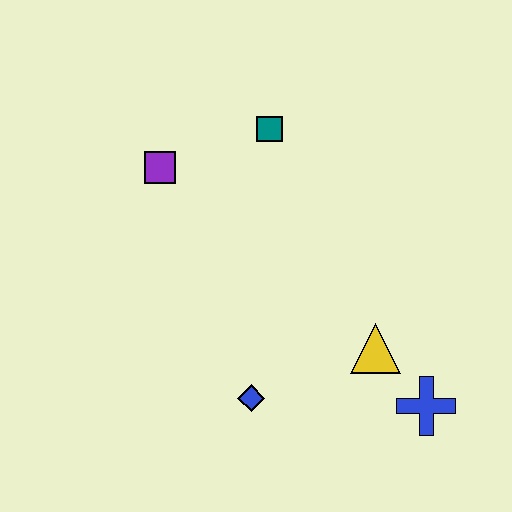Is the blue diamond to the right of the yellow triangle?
No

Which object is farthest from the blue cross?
The purple square is farthest from the blue cross.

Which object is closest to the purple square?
The teal square is closest to the purple square.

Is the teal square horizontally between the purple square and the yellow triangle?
Yes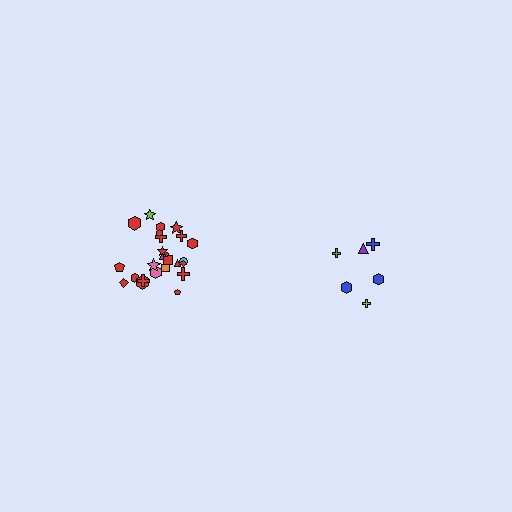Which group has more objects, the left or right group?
The left group.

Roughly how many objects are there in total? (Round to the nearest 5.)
Roughly 30 objects in total.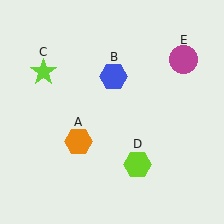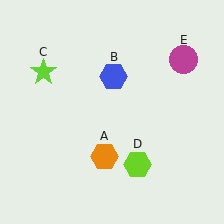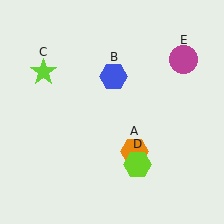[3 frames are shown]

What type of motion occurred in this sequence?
The orange hexagon (object A) rotated counterclockwise around the center of the scene.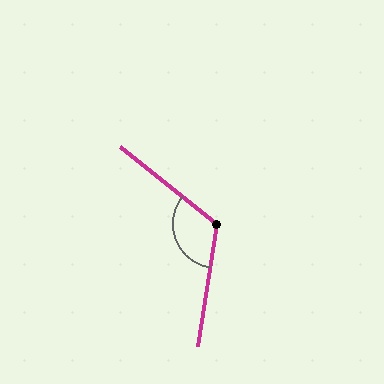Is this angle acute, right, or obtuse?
It is obtuse.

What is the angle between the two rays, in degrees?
Approximately 120 degrees.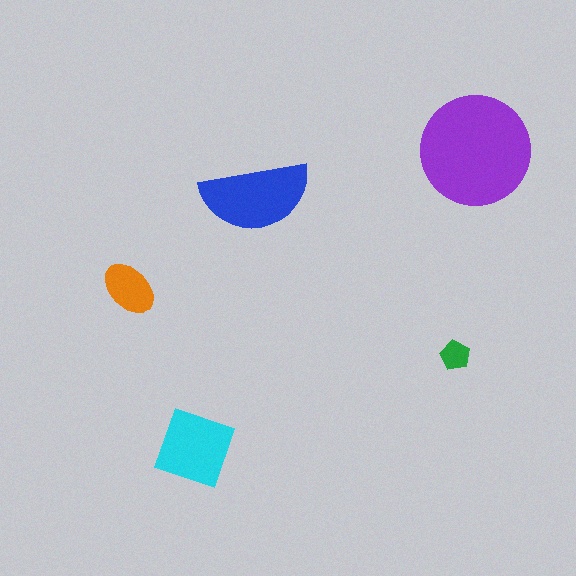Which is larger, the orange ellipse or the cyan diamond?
The cyan diamond.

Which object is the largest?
The purple circle.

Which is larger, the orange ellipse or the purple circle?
The purple circle.